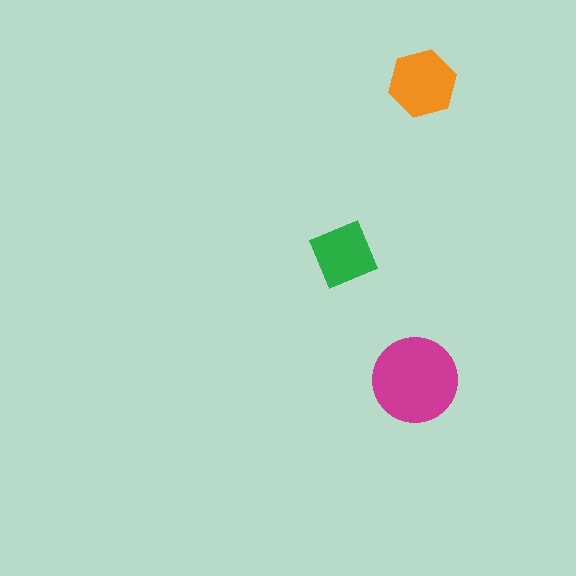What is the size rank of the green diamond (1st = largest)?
3rd.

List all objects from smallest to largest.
The green diamond, the orange hexagon, the magenta circle.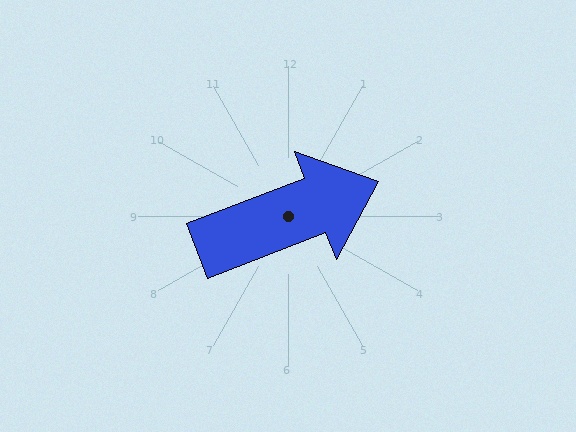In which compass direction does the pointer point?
East.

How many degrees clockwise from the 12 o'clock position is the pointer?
Approximately 69 degrees.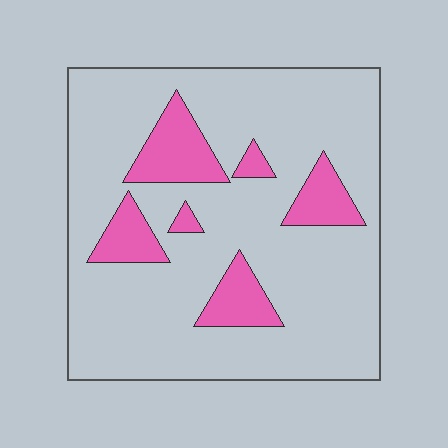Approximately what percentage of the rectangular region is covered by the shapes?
Approximately 15%.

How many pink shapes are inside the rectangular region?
6.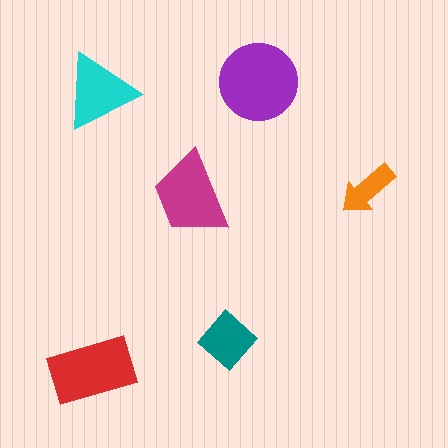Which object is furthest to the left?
The red rectangle is leftmost.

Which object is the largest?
The purple circle.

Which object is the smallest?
The orange arrow.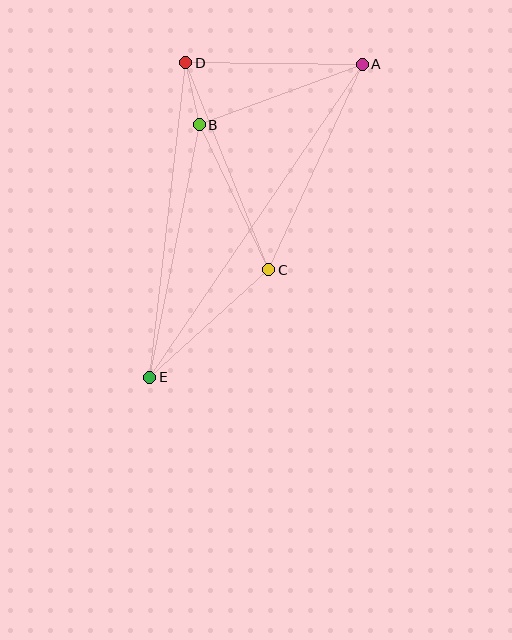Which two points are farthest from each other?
Points A and E are farthest from each other.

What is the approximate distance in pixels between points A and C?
The distance between A and C is approximately 226 pixels.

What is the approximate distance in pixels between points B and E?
The distance between B and E is approximately 257 pixels.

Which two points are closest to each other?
Points B and D are closest to each other.